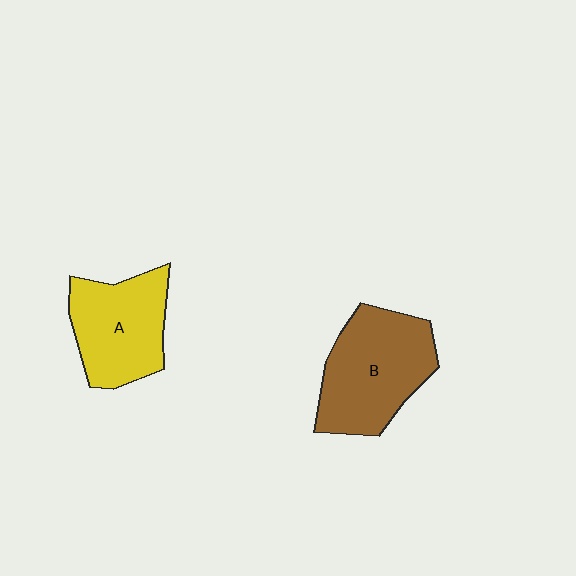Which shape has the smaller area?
Shape A (yellow).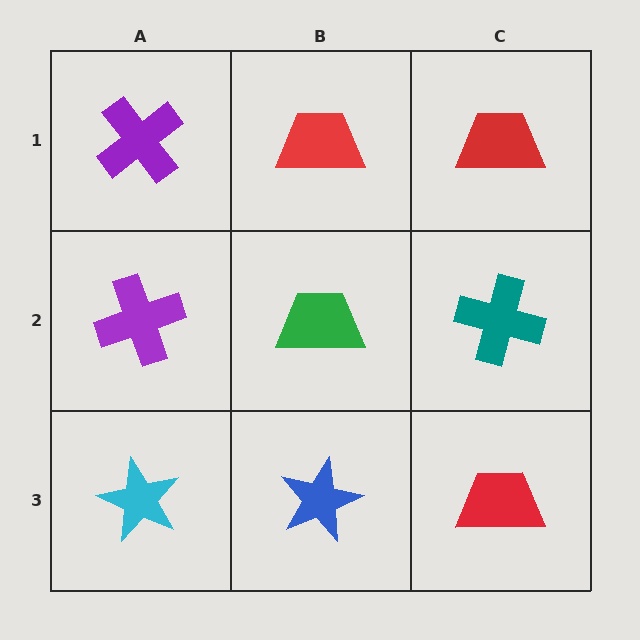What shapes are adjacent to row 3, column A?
A purple cross (row 2, column A), a blue star (row 3, column B).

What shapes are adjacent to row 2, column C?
A red trapezoid (row 1, column C), a red trapezoid (row 3, column C), a green trapezoid (row 2, column B).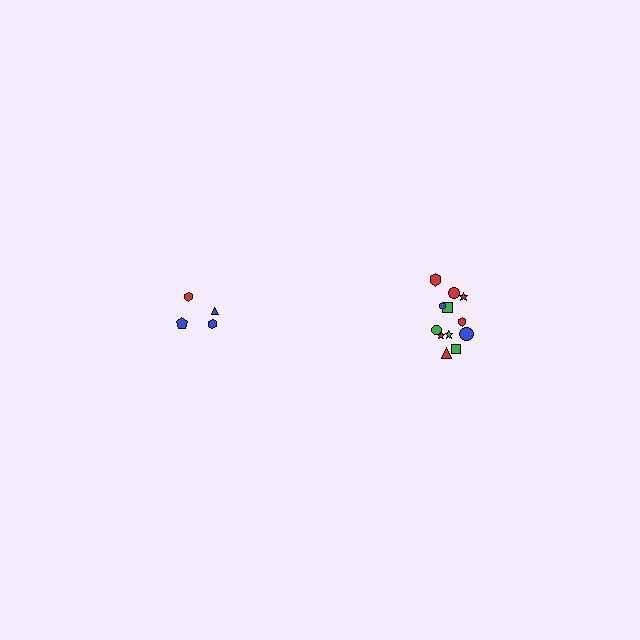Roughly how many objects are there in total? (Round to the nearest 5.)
Roughly 15 objects in total.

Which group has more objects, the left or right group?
The right group.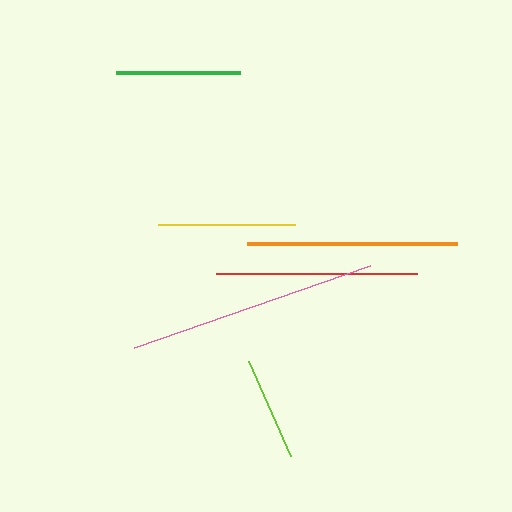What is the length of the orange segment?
The orange segment is approximately 210 pixels long.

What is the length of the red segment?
The red segment is approximately 201 pixels long.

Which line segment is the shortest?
The lime line is the shortest at approximately 104 pixels.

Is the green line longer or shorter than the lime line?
The green line is longer than the lime line.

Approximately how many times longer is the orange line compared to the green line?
The orange line is approximately 1.7 times the length of the green line.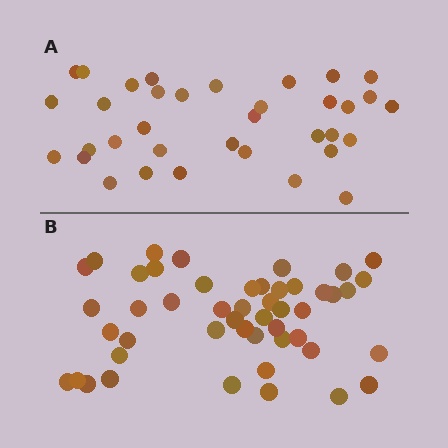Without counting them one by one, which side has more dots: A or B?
Region B (the bottom region) has more dots.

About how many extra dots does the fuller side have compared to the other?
Region B has approximately 15 more dots than region A.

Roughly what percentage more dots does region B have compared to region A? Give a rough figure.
About 35% more.